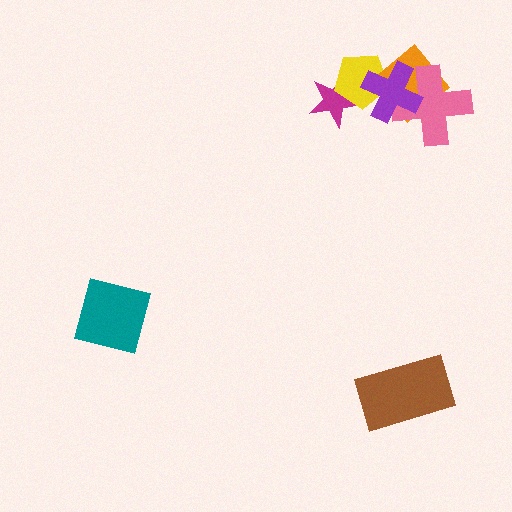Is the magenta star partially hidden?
Yes, it is partially covered by another shape.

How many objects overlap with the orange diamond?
3 objects overlap with the orange diamond.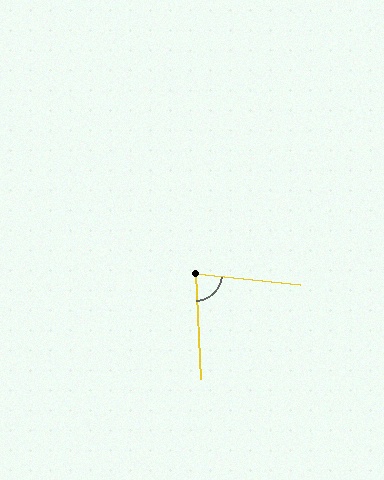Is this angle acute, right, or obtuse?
It is acute.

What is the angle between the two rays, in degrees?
Approximately 81 degrees.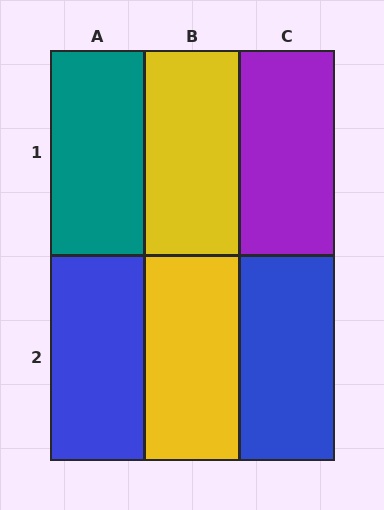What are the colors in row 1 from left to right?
Teal, yellow, purple.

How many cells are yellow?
2 cells are yellow.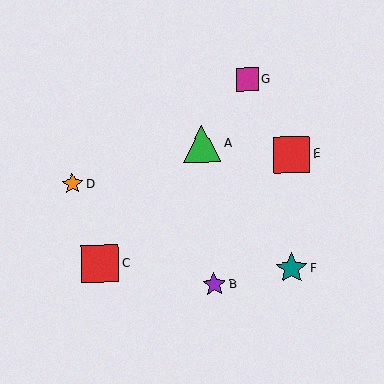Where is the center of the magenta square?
The center of the magenta square is at (247, 79).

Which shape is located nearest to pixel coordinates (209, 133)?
The green triangle (labeled A) at (202, 143) is nearest to that location.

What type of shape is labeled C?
Shape C is a red square.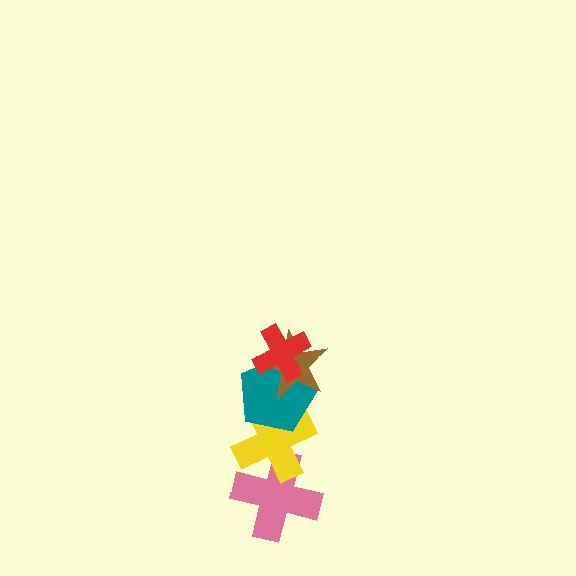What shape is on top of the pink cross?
The yellow cross is on top of the pink cross.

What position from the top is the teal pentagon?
The teal pentagon is 3rd from the top.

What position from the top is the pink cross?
The pink cross is 5th from the top.